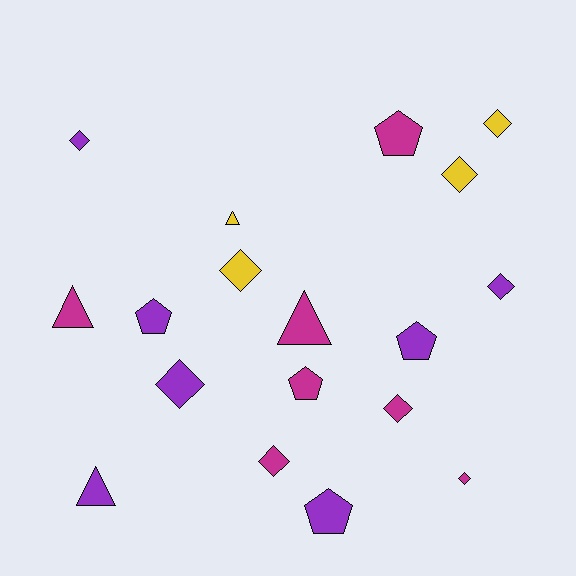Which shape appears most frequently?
Diamond, with 9 objects.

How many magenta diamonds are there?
There are 3 magenta diamonds.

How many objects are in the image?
There are 18 objects.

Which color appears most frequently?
Purple, with 7 objects.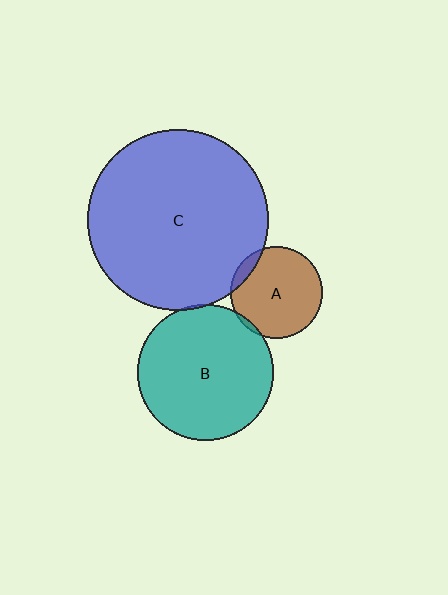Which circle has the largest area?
Circle C (blue).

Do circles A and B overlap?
Yes.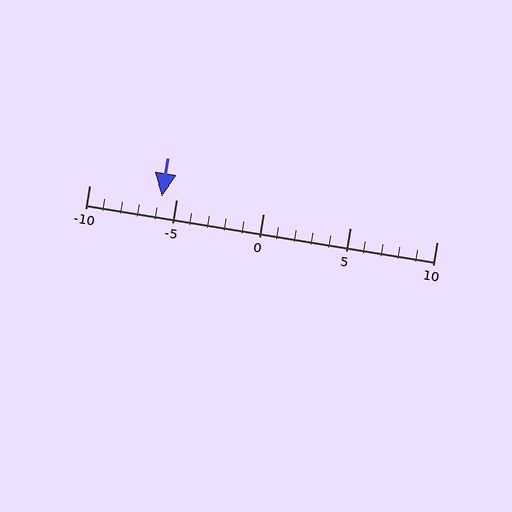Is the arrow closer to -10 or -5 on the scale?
The arrow is closer to -5.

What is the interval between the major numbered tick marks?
The major tick marks are spaced 5 units apart.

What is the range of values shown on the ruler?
The ruler shows values from -10 to 10.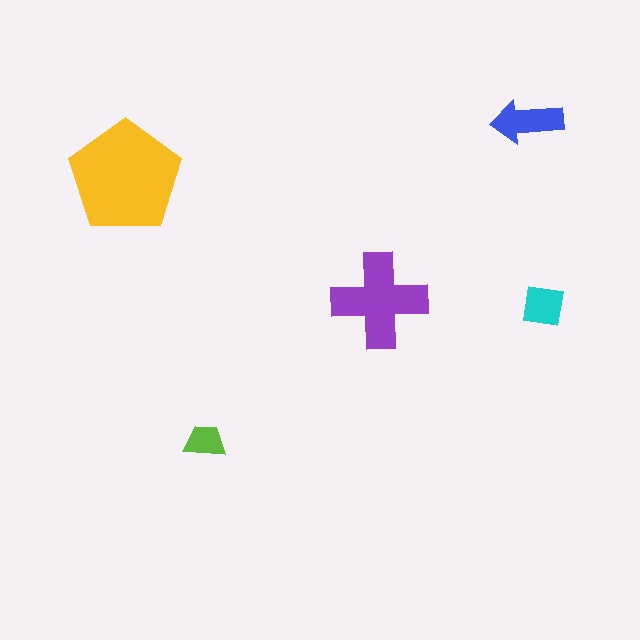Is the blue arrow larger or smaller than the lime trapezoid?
Larger.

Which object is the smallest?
The lime trapezoid.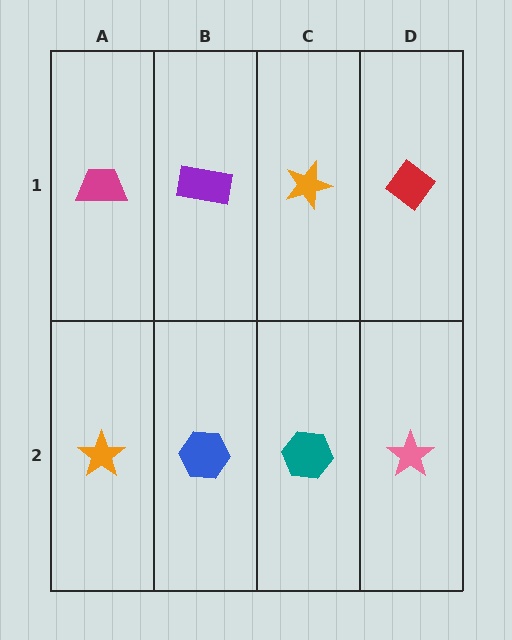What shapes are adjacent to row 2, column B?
A purple rectangle (row 1, column B), an orange star (row 2, column A), a teal hexagon (row 2, column C).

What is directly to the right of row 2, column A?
A blue hexagon.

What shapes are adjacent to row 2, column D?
A red diamond (row 1, column D), a teal hexagon (row 2, column C).